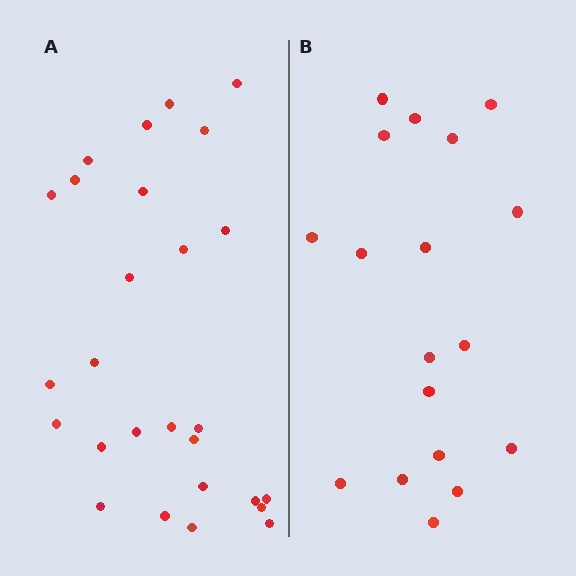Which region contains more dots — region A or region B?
Region A (the left region) has more dots.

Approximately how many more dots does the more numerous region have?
Region A has roughly 8 or so more dots than region B.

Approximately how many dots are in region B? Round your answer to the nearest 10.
About 20 dots. (The exact count is 18, which rounds to 20.)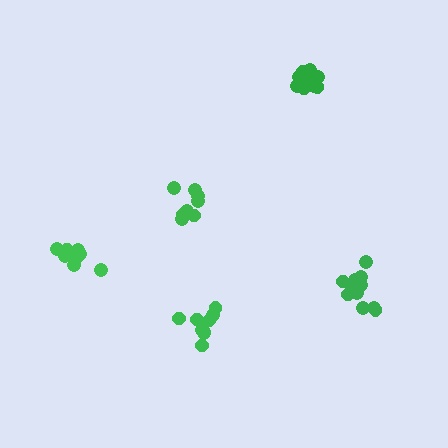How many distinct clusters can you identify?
There are 5 distinct clusters.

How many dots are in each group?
Group 1: 12 dots, Group 2: 13 dots, Group 3: 9 dots, Group 4: 8 dots, Group 5: 8 dots (50 total).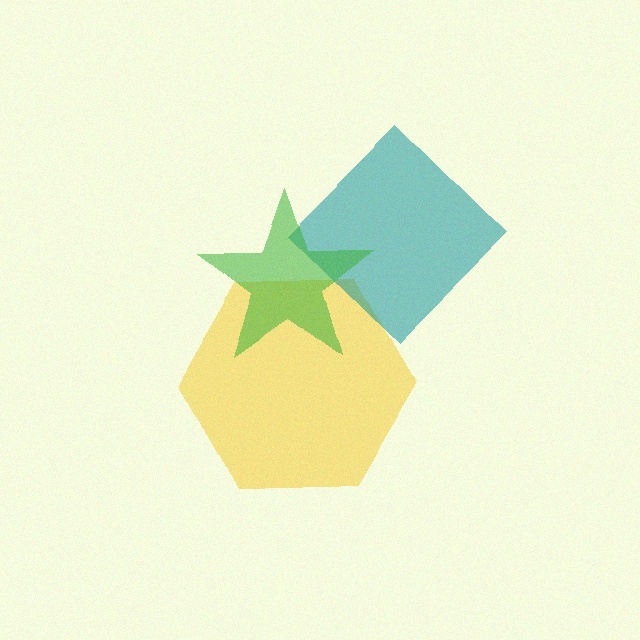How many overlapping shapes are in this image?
There are 3 overlapping shapes in the image.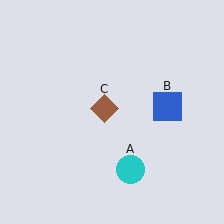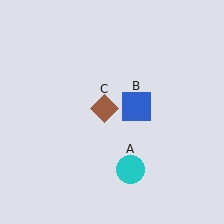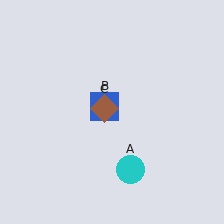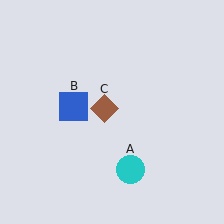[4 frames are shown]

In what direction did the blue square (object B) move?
The blue square (object B) moved left.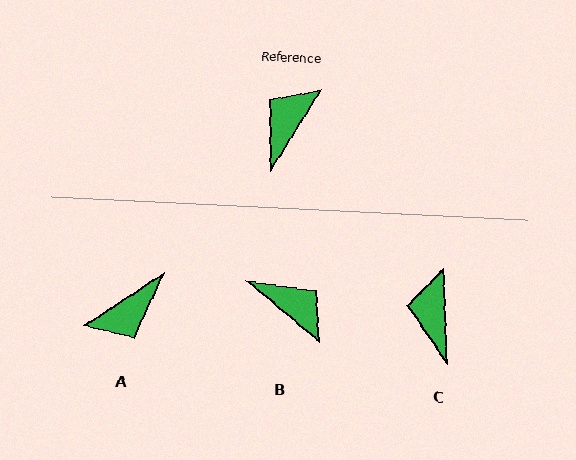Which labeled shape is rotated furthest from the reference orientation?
A, about 156 degrees away.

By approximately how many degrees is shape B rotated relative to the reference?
Approximately 98 degrees clockwise.